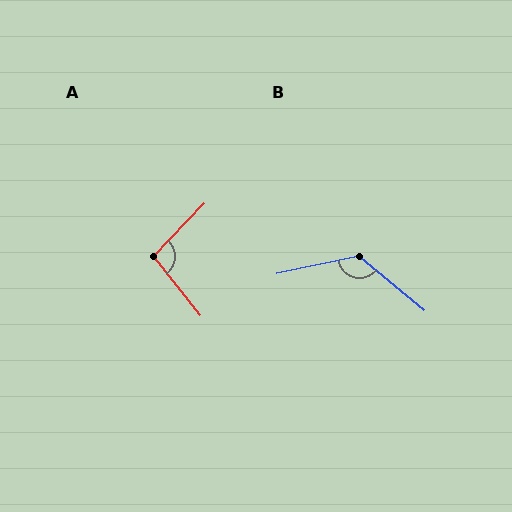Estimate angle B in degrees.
Approximately 128 degrees.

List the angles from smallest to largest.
A (98°), B (128°).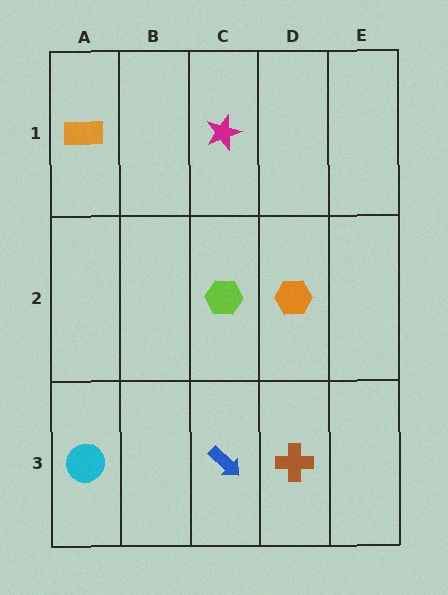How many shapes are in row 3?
3 shapes.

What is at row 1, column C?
A magenta star.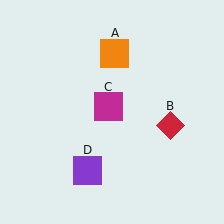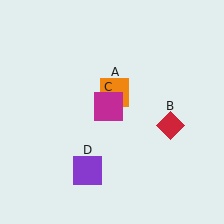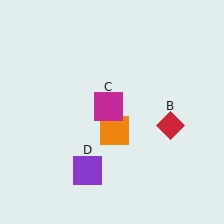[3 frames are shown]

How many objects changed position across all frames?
1 object changed position: orange square (object A).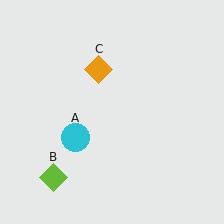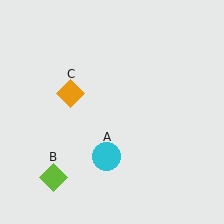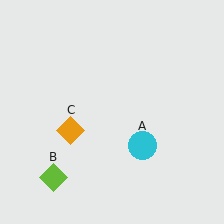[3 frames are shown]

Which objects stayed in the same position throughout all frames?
Lime diamond (object B) remained stationary.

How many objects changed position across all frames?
2 objects changed position: cyan circle (object A), orange diamond (object C).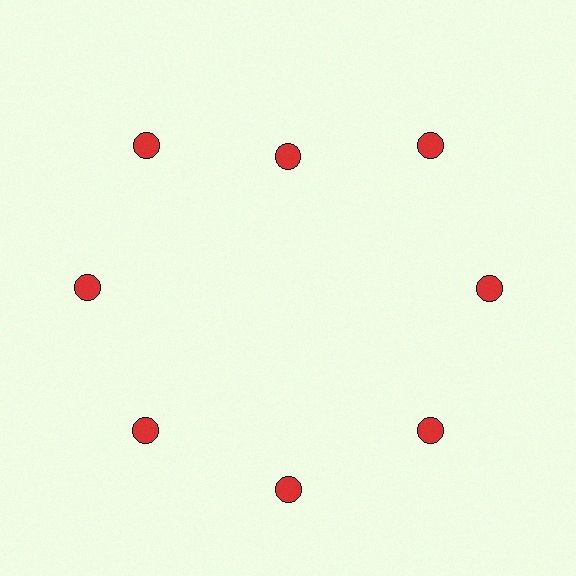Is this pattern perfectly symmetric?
No. The 8 red circles are arranged in a ring, but one element near the 12 o'clock position is pulled inward toward the center, breaking the 8-fold rotational symmetry.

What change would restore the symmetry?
The symmetry would be restored by moving it outward, back onto the ring so that all 8 circles sit at equal angles and equal distance from the center.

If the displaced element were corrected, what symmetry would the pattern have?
It would have 8-fold rotational symmetry — the pattern would map onto itself every 45 degrees.